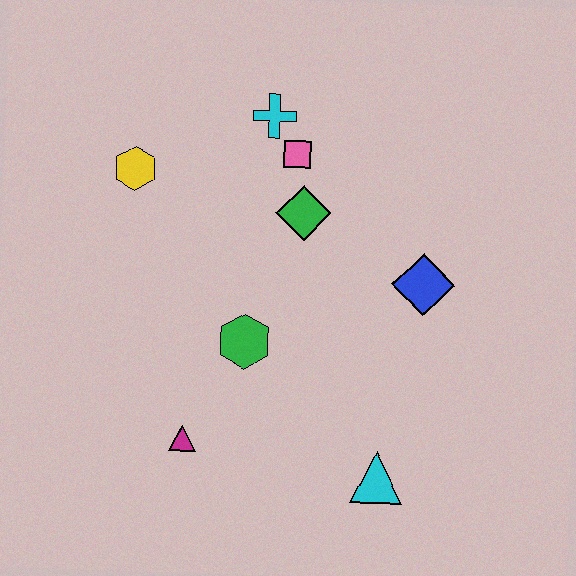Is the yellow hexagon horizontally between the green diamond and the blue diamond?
No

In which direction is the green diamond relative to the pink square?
The green diamond is below the pink square.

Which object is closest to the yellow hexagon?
The cyan cross is closest to the yellow hexagon.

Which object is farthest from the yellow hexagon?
The cyan triangle is farthest from the yellow hexagon.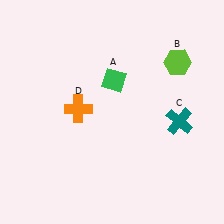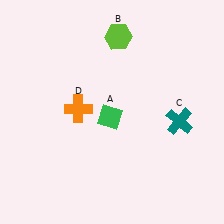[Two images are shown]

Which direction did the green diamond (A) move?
The green diamond (A) moved down.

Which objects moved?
The objects that moved are: the green diamond (A), the lime hexagon (B).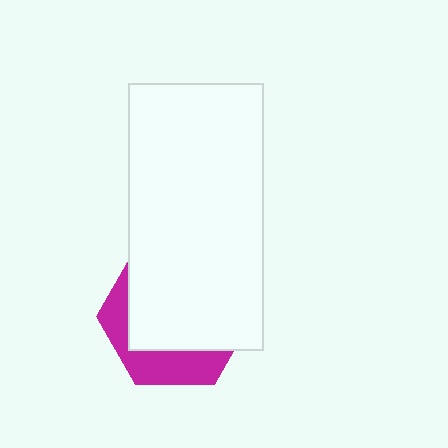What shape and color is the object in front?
The object in front is a white rectangle.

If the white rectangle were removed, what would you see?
You would see the complete magenta hexagon.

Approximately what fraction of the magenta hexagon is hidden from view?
Roughly 70% of the magenta hexagon is hidden behind the white rectangle.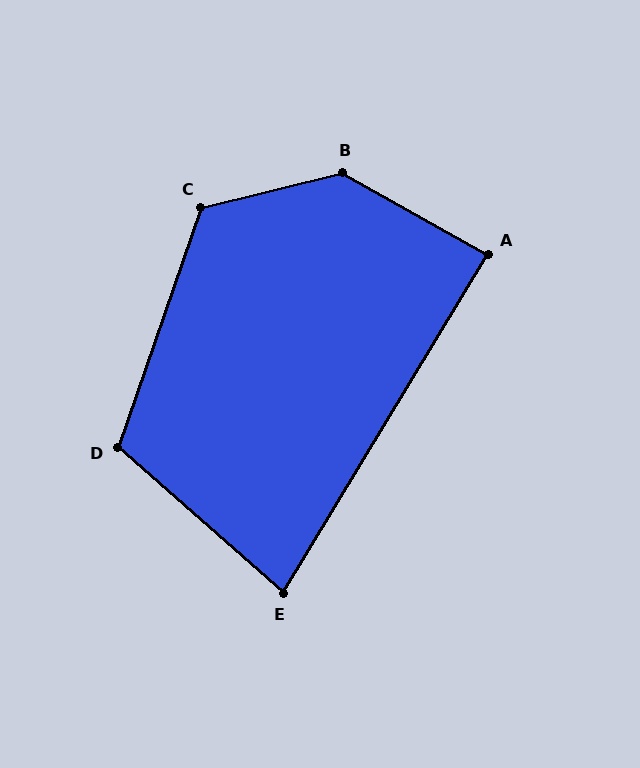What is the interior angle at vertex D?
Approximately 112 degrees (obtuse).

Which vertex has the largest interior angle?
B, at approximately 137 degrees.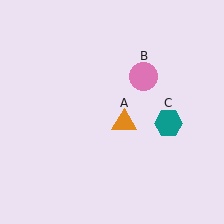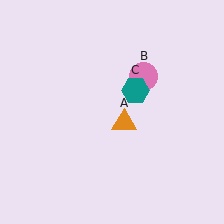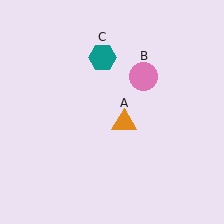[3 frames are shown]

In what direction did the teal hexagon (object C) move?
The teal hexagon (object C) moved up and to the left.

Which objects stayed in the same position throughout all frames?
Orange triangle (object A) and pink circle (object B) remained stationary.